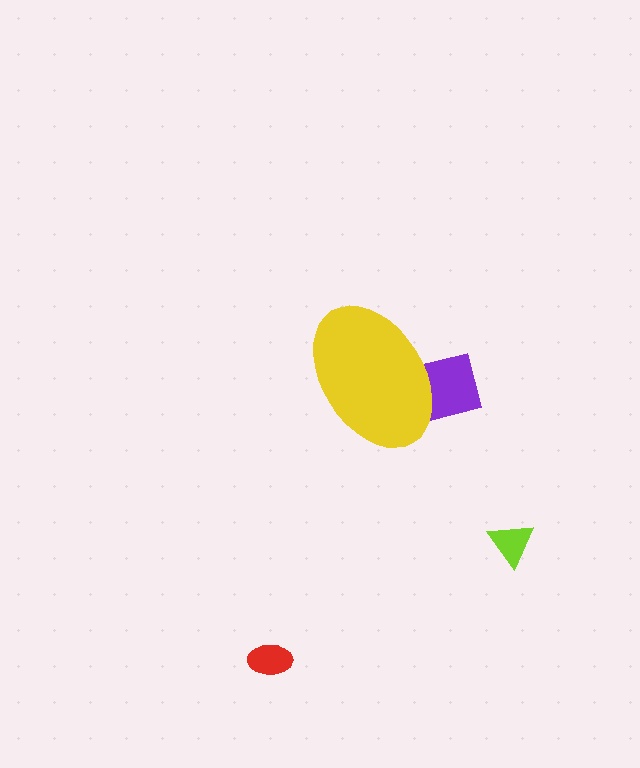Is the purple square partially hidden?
Yes, the purple square is partially hidden behind the yellow ellipse.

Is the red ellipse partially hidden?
No, the red ellipse is fully visible.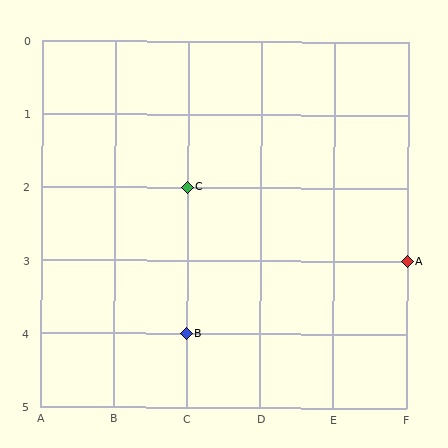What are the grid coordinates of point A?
Point A is at grid coordinates (F, 3).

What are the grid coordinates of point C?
Point C is at grid coordinates (C, 2).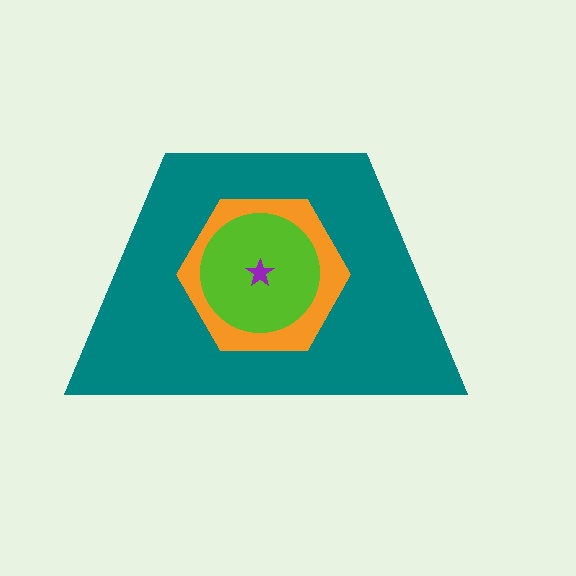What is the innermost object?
The purple star.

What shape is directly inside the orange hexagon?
The lime circle.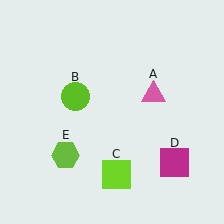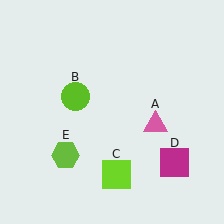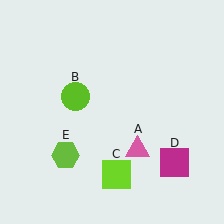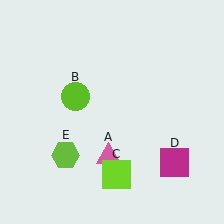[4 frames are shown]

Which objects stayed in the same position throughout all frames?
Lime circle (object B) and lime square (object C) and magenta square (object D) and lime hexagon (object E) remained stationary.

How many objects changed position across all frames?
1 object changed position: pink triangle (object A).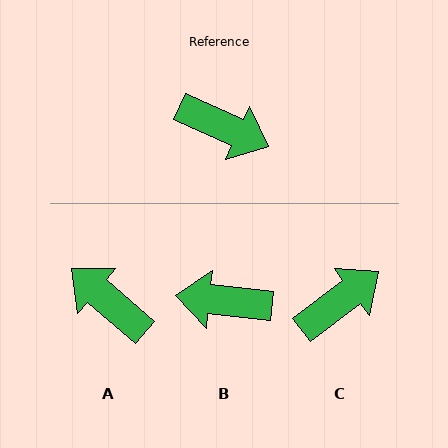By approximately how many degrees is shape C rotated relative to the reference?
Approximately 61 degrees counter-clockwise.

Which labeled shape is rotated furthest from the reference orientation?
A, about 164 degrees away.